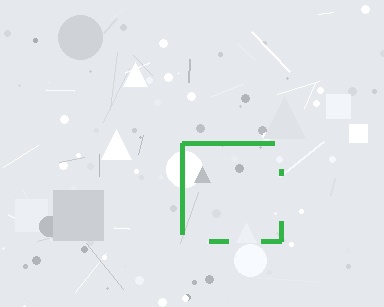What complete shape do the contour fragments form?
The contour fragments form a square.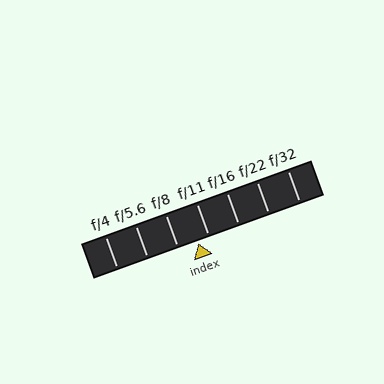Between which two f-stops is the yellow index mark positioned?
The index mark is between f/8 and f/11.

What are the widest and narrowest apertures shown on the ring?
The widest aperture shown is f/4 and the narrowest is f/32.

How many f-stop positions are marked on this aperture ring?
There are 7 f-stop positions marked.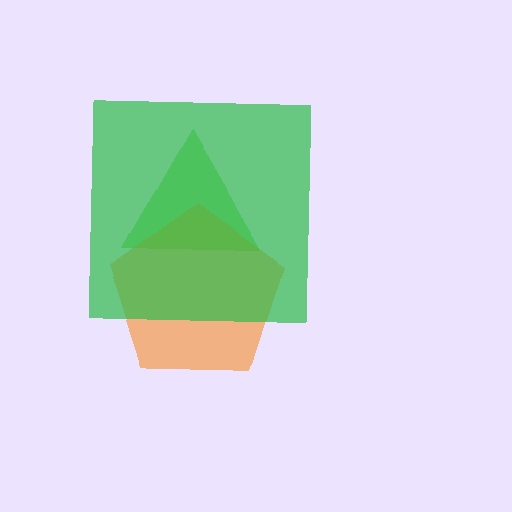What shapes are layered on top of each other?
The layered shapes are: a lime triangle, an orange pentagon, a green square.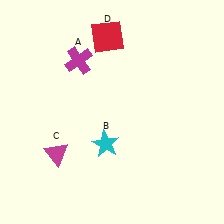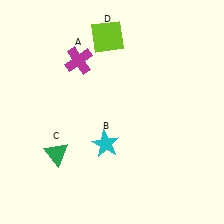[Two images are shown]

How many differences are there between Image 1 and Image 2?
There are 2 differences between the two images.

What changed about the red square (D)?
In Image 1, D is red. In Image 2, it changed to lime.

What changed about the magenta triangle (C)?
In Image 1, C is magenta. In Image 2, it changed to green.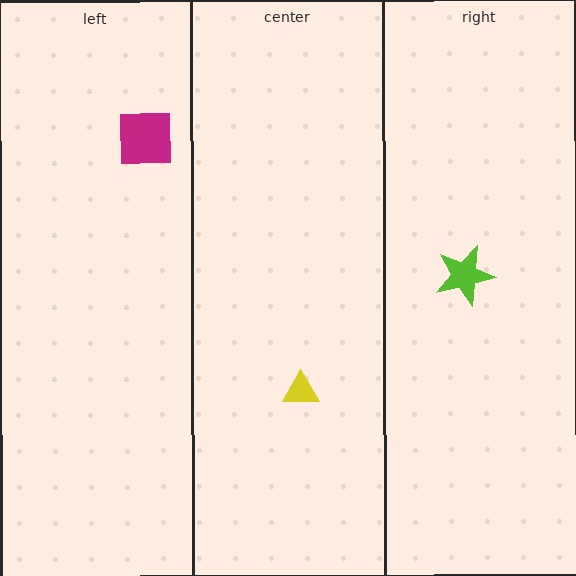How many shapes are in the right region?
1.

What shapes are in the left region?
The magenta square.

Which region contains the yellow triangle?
The center region.